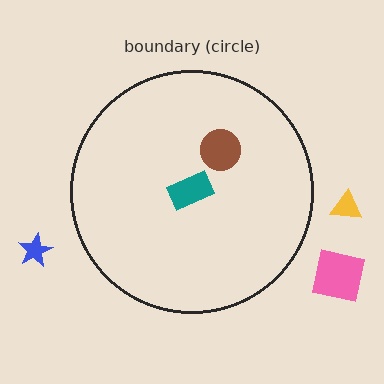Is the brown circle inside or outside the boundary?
Inside.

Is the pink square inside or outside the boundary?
Outside.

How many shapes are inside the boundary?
2 inside, 3 outside.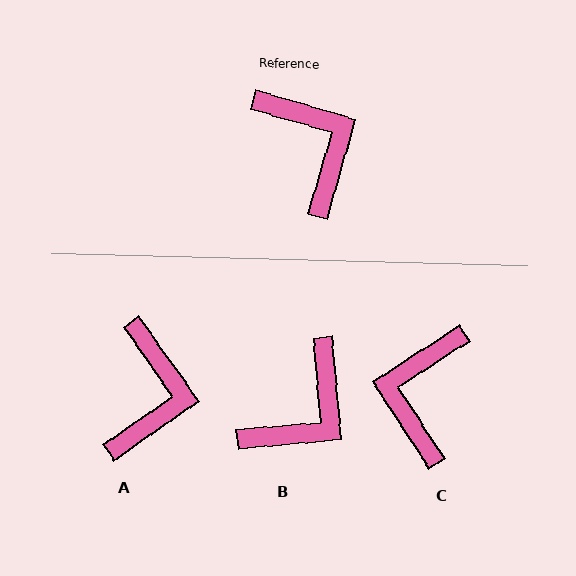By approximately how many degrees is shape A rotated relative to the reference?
Approximately 38 degrees clockwise.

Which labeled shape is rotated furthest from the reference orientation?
C, about 139 degrees away.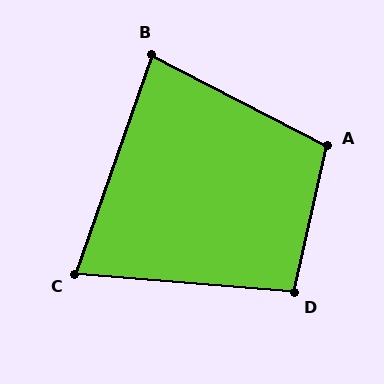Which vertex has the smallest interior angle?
C, at approximately 75 degrees.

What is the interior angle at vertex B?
Approximately 82 degrees (acute).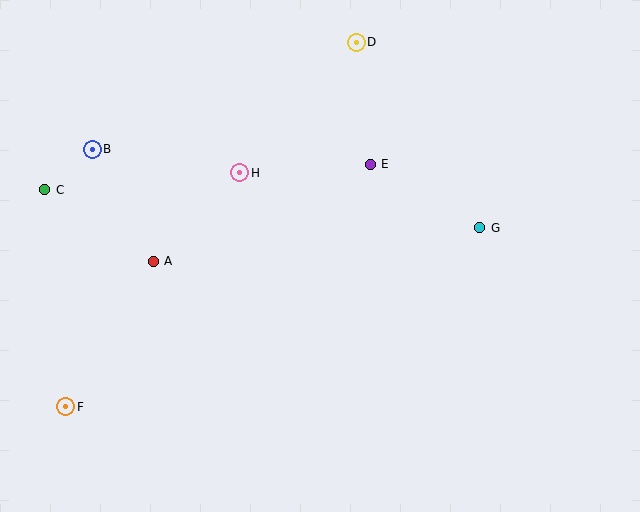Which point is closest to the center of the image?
Point E at (370, 164) is closest to the center.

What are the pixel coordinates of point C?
Point C is at (45, 190).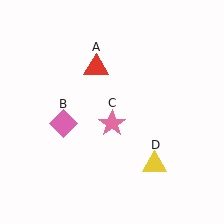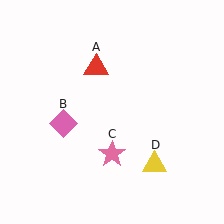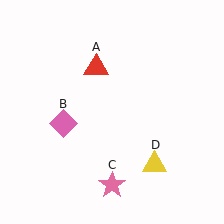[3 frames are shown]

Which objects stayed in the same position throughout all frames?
Red triangle (object A) and pink diamond (object B) and yellow triangle (object D) remained stationary.